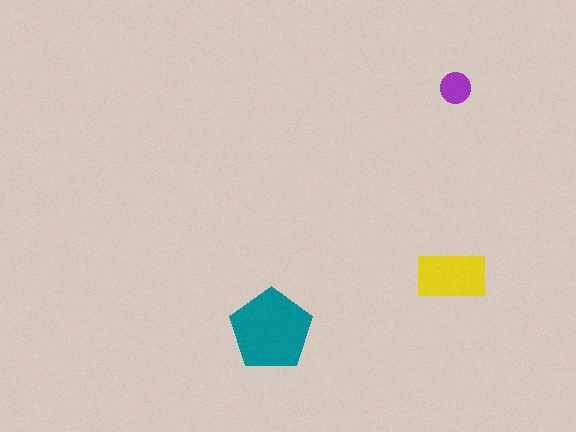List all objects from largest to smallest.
The teal pentagon, the yellow rectangle, the purple circle.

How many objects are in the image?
There are 3 objects in the image.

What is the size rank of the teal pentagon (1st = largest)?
1st.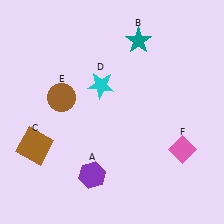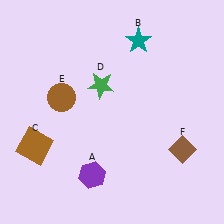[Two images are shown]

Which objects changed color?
D changed from cyan to green. F changed from pink to brown.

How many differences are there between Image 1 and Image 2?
There are 2 differences between the two images.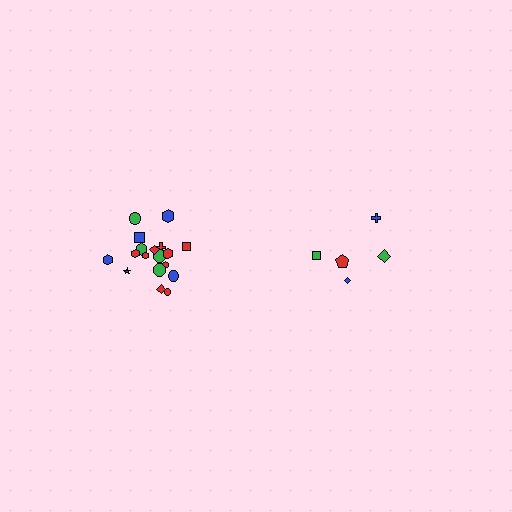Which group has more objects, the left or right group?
The left group.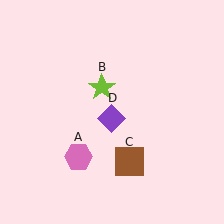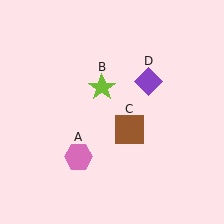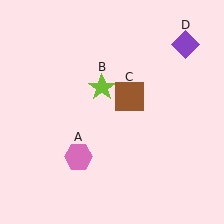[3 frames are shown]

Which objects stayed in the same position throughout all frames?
Pink hexagon (object A) and lime star (object B) remained stationary.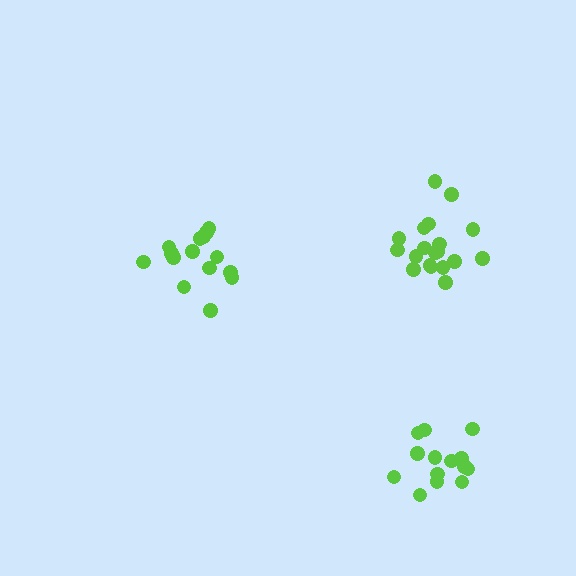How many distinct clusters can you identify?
There are 3 distinct clusters.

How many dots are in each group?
Group 1: 19 dots, Group 2: 15 dots, Group 3: 14 dots (48 total).